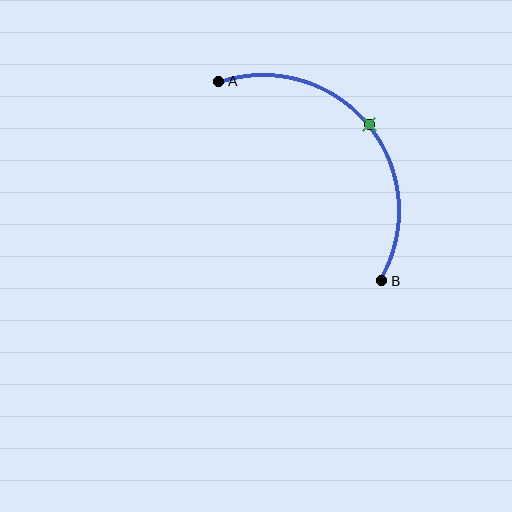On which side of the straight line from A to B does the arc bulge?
The arc bulges above and to the right of the straight line connecting A and B.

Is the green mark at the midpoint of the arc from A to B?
Yes. The green mark lies on the arc at equal arc-length from both A and B — it is the arc midpoint.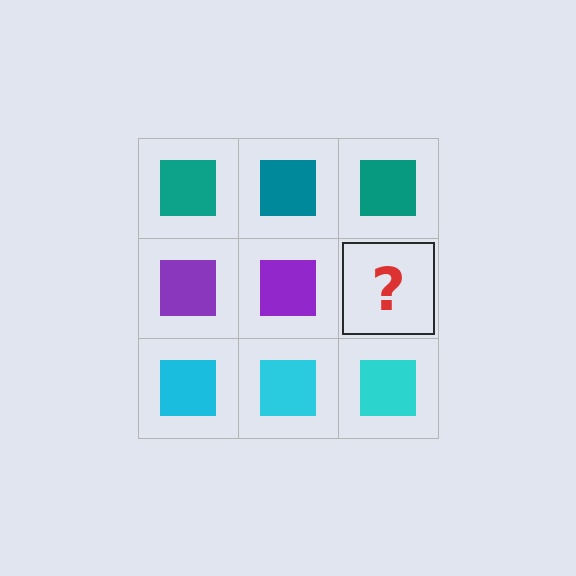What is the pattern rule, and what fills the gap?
The rule is that each row has a consistent color. The gap should be filled with a purple square.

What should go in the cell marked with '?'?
The missing cell should contain a purple square.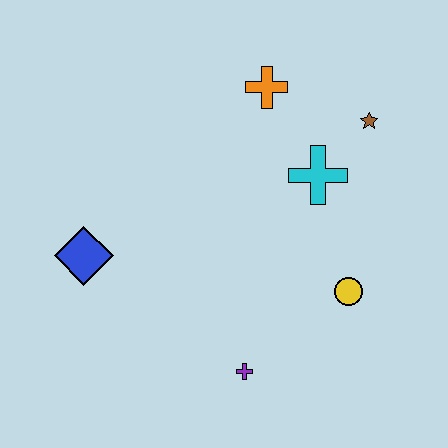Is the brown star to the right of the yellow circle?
Yes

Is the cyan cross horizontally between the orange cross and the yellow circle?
Yes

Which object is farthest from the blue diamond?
The brown star is farthest from the blue diamond.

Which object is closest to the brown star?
The cyan cross is closest to the brown star.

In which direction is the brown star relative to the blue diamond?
The brown star is to the right of the blue diamond.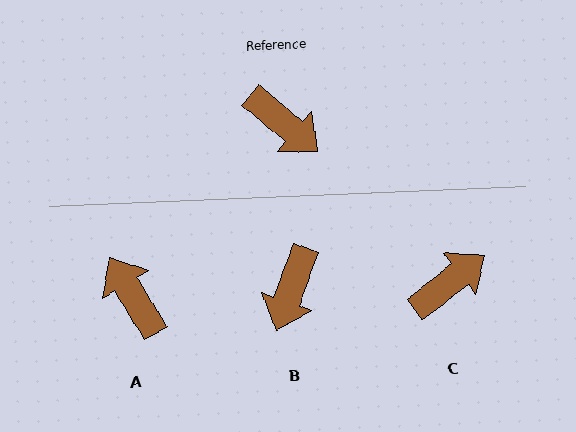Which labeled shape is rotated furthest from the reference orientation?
A, about 161 degrees away.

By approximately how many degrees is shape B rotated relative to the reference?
Approximately 70 degrees clockwise.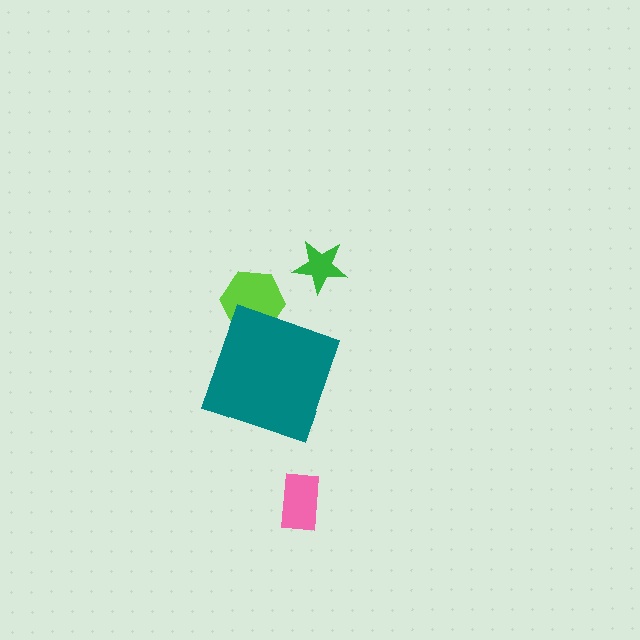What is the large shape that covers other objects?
A teal diamond.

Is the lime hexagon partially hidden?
Yes, the lime hexagon is partially hidden behind the teal diamond.